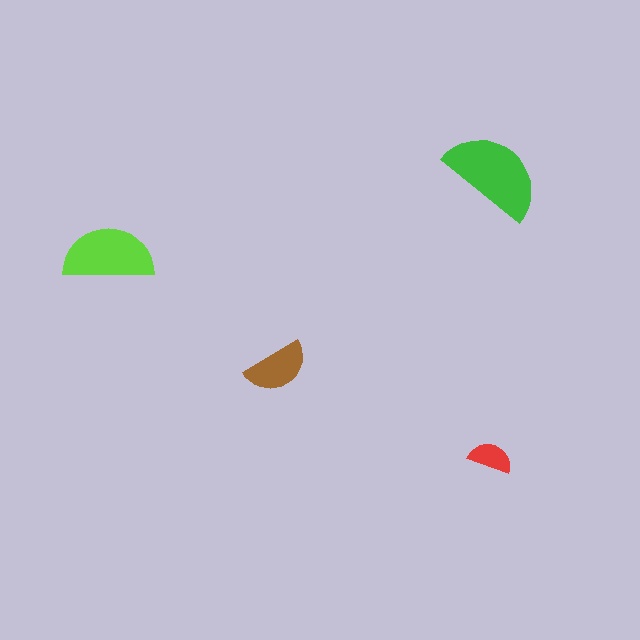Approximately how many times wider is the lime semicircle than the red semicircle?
About 2 times wider.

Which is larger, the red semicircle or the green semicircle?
The green one.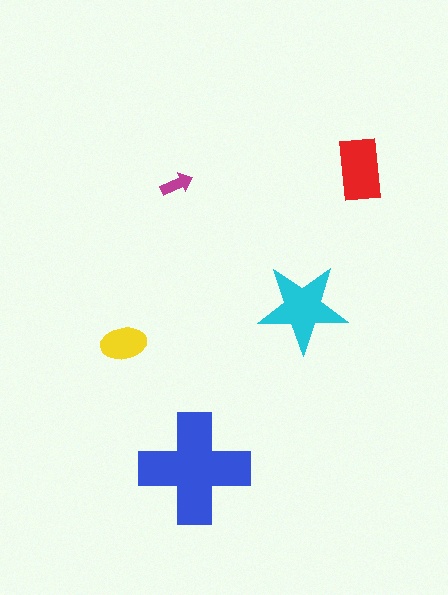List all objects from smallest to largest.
The magenta arrow, the yellow ellipse, the red rectangle, the cyan star, the blue cross.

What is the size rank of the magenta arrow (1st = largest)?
5th.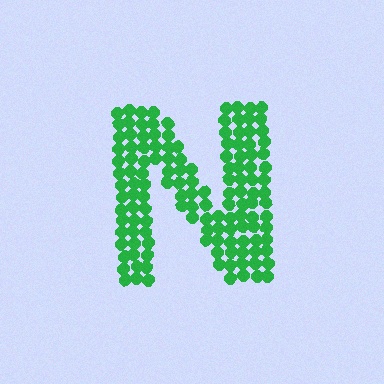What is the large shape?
The large shape is the letter N.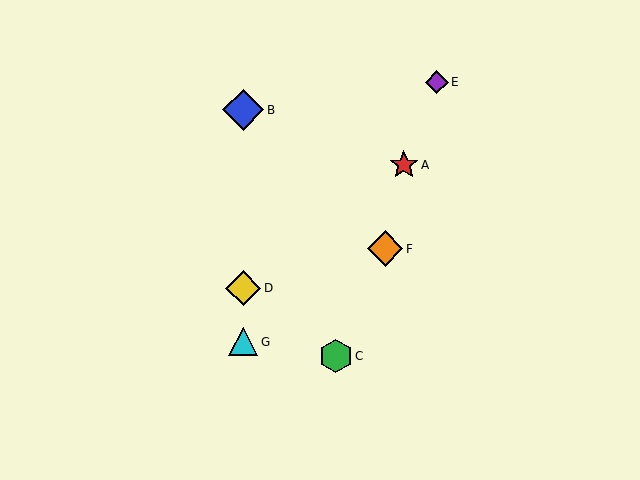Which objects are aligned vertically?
Objects B, D, G are aligned vertically.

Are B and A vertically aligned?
No, B is at x≈243 and A is at x≈404.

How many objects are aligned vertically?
3 objects (B, D, G) are aligned vertically.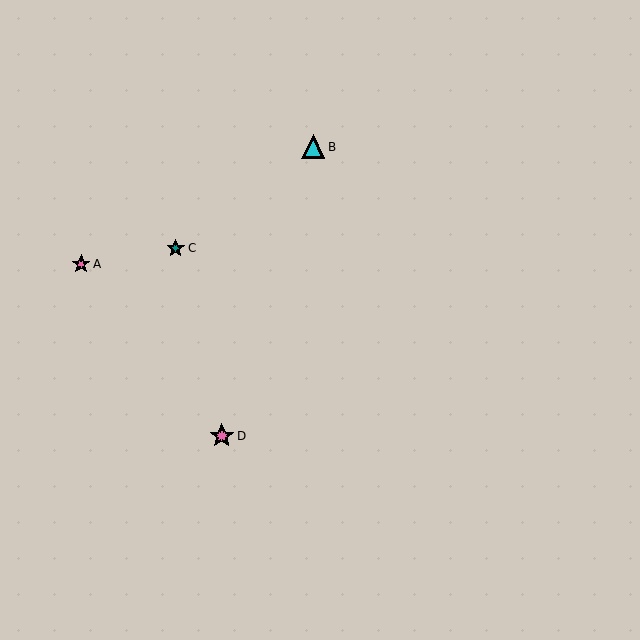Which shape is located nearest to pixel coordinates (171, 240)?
The teal star (labeled C) at (176, 248) is nearest to that location.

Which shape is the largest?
The pink star (labeled D) is the largest.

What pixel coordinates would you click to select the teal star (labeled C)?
Click at (176, 248) to select the teal star C.